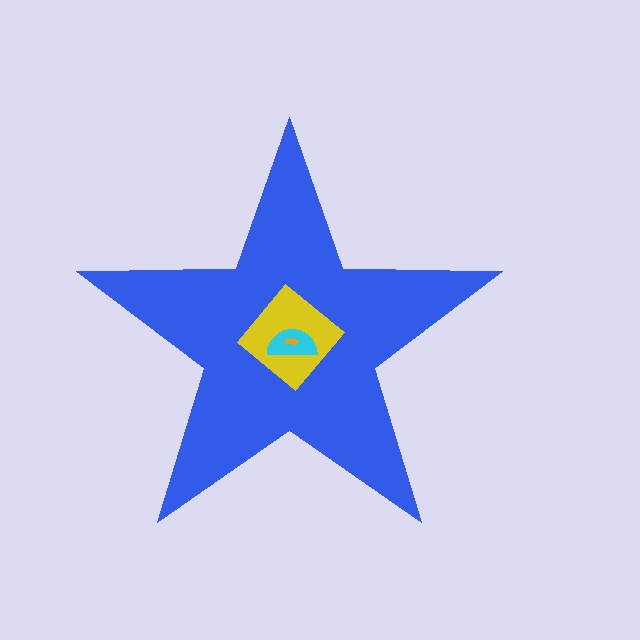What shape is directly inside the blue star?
The yellow diamond.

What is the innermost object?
The orange arrow.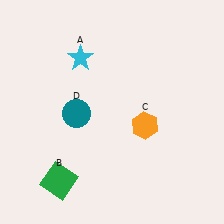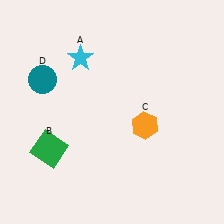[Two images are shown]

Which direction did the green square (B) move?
The green square (B) moved up.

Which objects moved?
The objects that moved are: the green square (B), the teal circle (D).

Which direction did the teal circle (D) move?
The teal circle (D) moved up.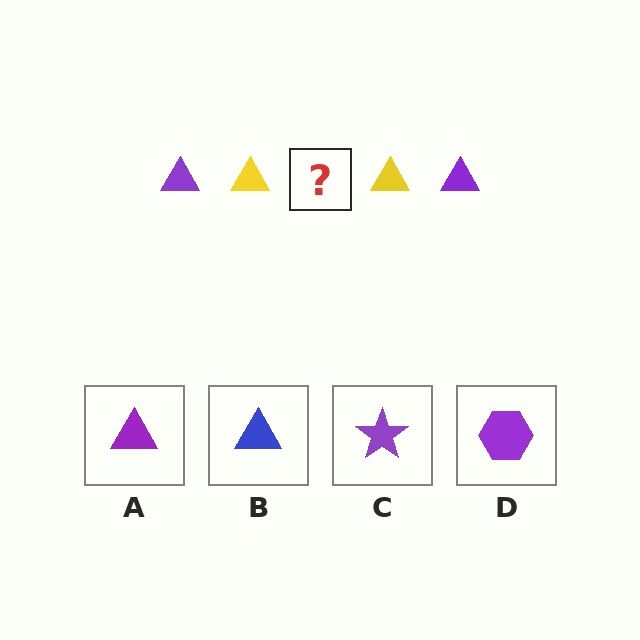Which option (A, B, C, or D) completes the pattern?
A.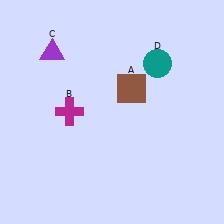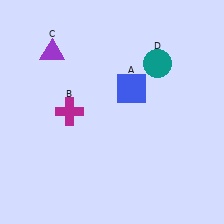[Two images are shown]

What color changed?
The square (A) changed from brown in Image 1 to blue in Image 2.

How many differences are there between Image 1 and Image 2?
There is 1 difference between the two images.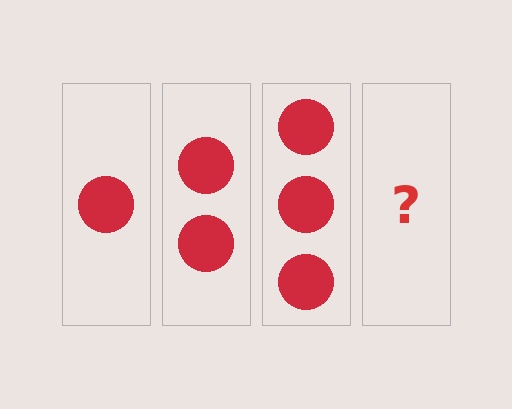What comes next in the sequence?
The next element should be 4 circles.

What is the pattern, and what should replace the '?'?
The pattern is that each step adds one more circle. The '?' should be 4 circles.